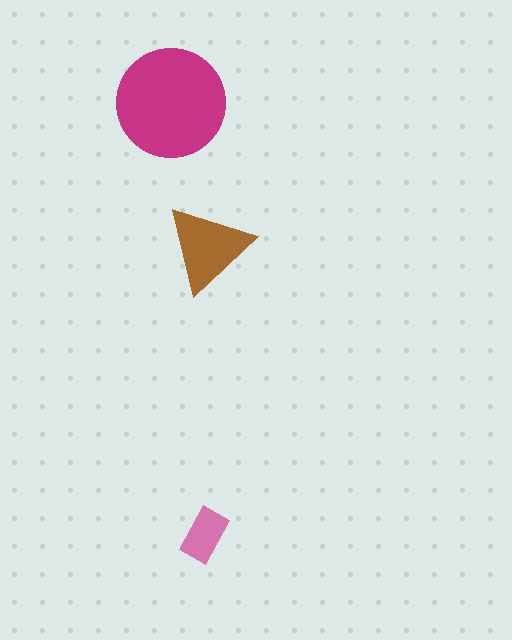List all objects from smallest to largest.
The pink rectangle, the brown triangle, the magenta circle.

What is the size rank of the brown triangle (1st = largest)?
2nd.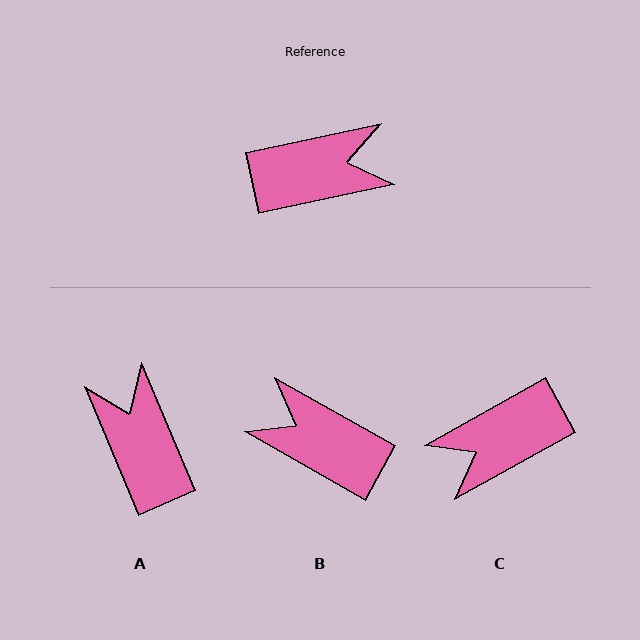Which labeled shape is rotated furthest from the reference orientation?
C, about 163 degrees away.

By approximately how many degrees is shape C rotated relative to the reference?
Approximately 163 degrees clockwise.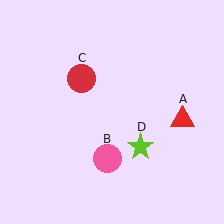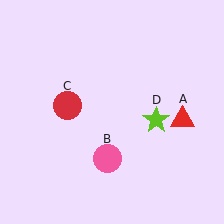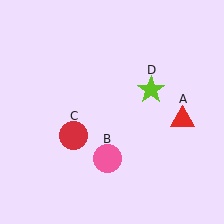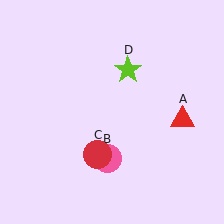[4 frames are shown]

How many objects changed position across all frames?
2 objects changed position: red circle (object C), lime star (object D).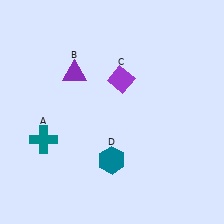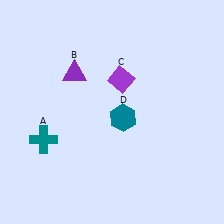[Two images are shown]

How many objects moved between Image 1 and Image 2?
1 object moved between the two images.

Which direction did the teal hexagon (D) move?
The teal hexagon (D) moved up.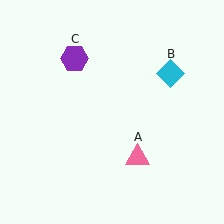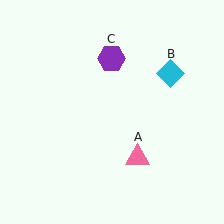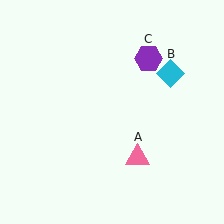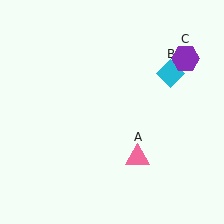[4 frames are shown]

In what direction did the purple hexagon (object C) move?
The purple hexagon (object C) moved right.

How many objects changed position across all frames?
1 object changed position: purple hexagon (object C).